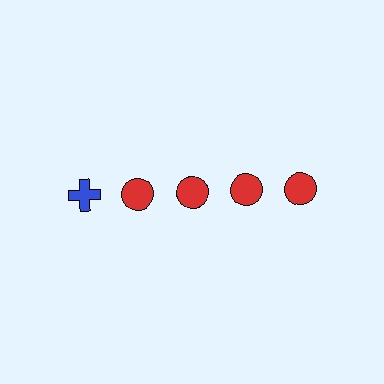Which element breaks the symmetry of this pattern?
The blue cross in the top row, leftmost column breaks the symmetry. All other shapes are red circles.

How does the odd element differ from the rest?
It differs in both color (blue instead of red) and shape (cross instead of circle).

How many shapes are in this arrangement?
There are 5 shapes arranged in a grid pattern.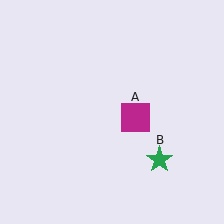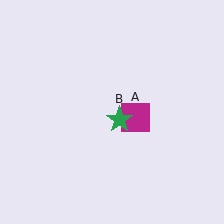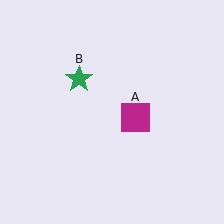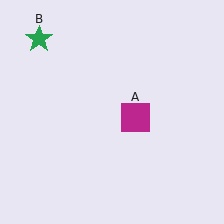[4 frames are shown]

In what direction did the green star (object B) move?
The green star (object B) moved up and to the left.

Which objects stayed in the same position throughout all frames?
Magenta square (object A) remained stationary.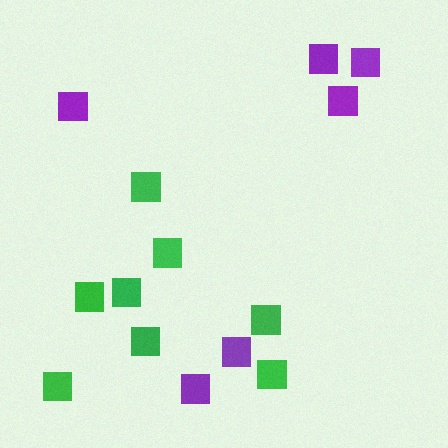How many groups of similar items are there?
There are 2 groups: one group of green squares (8) and one group of purple squares (6).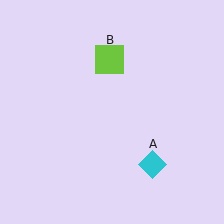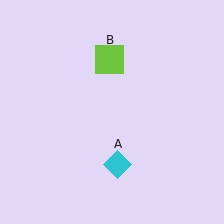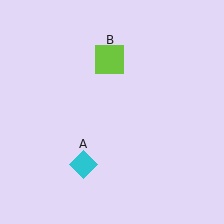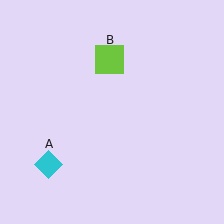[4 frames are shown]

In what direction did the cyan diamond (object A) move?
The cyan diamond (object A) moved left.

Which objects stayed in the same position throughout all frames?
Lime square (object B) remained stationary.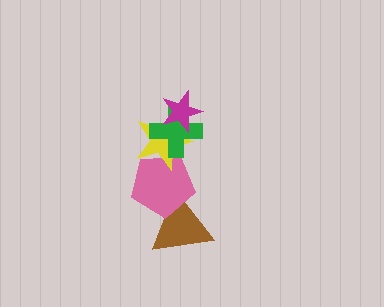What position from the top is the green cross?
The green cross is 2nd from the top.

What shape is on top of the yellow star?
The green cross is on top of the yellow star.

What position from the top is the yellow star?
The yellow star is 3rd from the top.